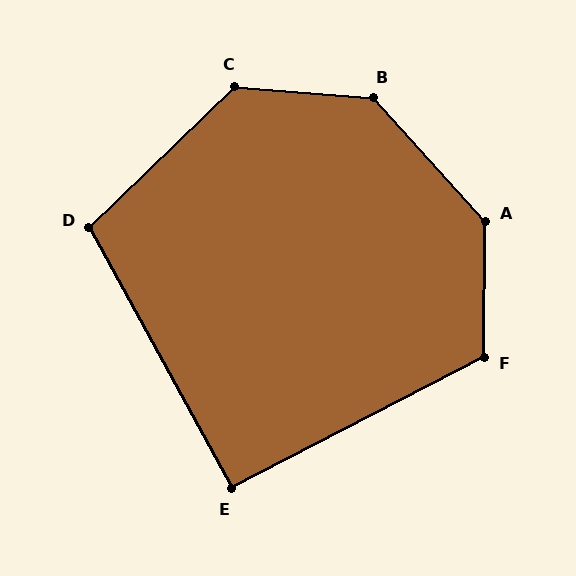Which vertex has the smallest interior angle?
E, at approximately 91 degrees.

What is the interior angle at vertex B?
Approximately 137 degrees (obtuse).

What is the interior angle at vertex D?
Approximately 105 degrees (obtuse).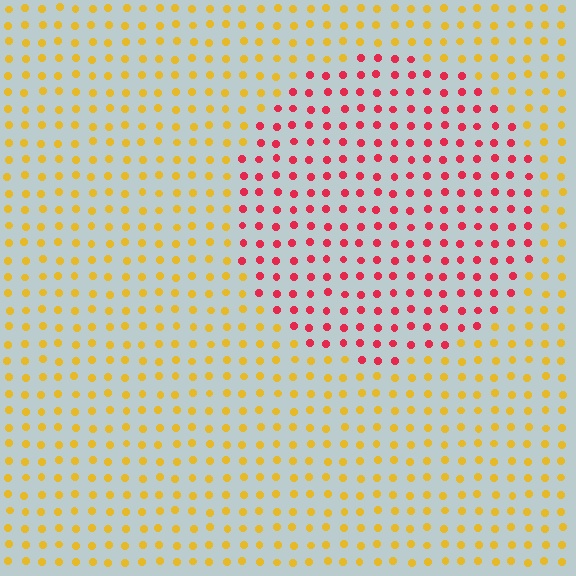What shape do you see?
I see a circle.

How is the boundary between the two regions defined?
The boundary is defined purely by a slight shift in hue (about 58 degrees). Spacing, size, and orientation are identical on both sides.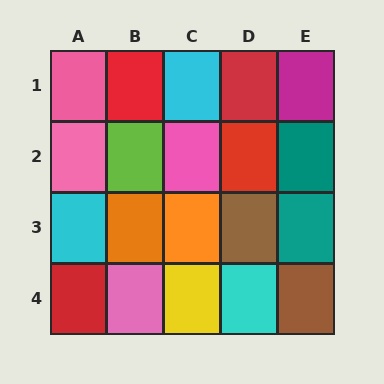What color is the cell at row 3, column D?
Brown.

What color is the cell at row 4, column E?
Brown.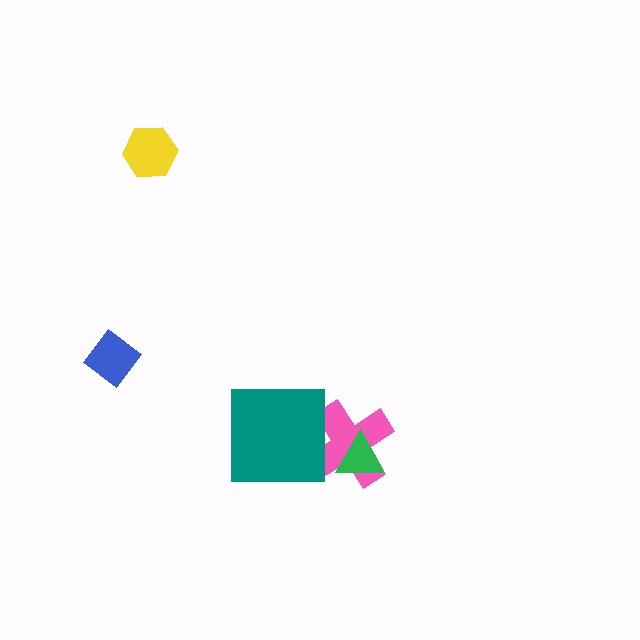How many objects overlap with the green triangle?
1 object overlaps with the green triangle.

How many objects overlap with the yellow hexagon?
0 objects overlap with the yellow hexagon.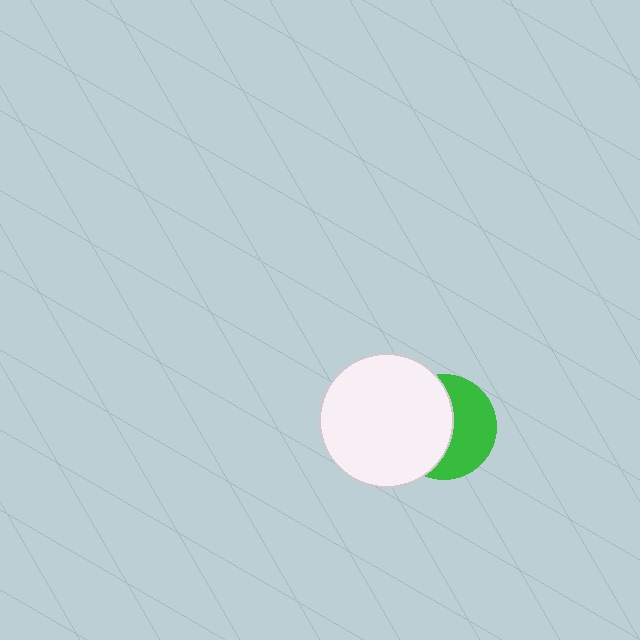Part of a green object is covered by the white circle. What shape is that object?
It is a circle.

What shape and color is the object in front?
The object in front is a white circle.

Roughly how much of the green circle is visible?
About half of it is visible (roughly 48%).